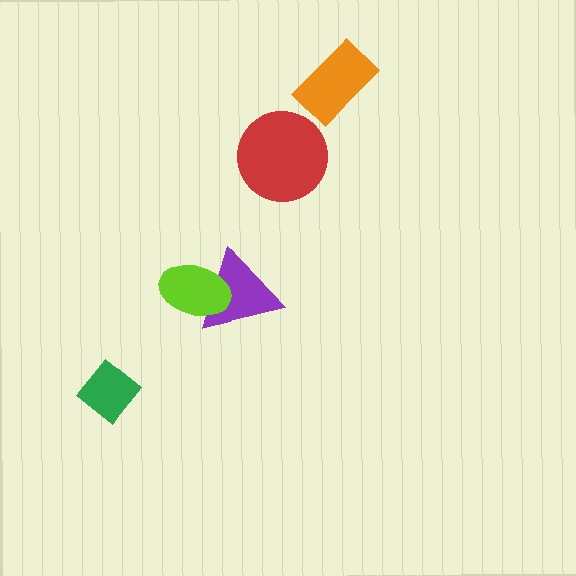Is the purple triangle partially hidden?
Yes, it is partially covered by another shape.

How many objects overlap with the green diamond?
0 objects overlap with the green diamond.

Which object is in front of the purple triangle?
The lime ellipse is in front of the purple triangle.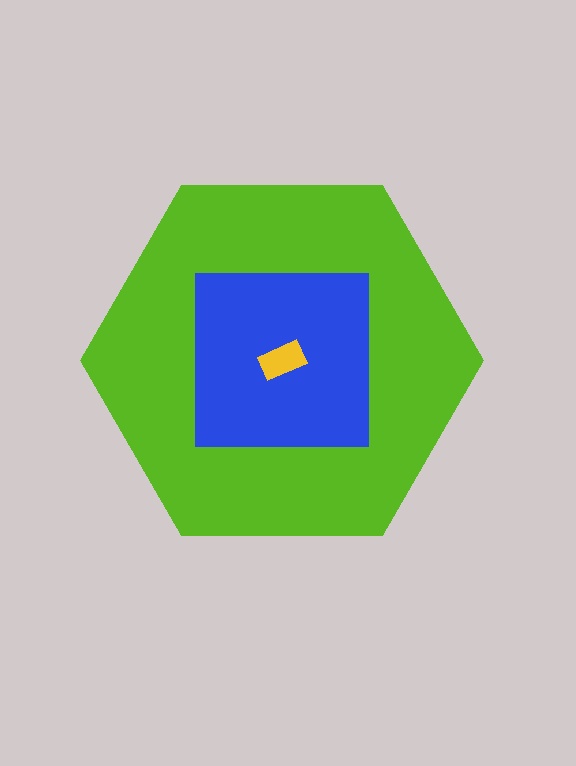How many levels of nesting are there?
3.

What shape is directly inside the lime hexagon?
The blue square.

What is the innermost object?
The yellow rectangle.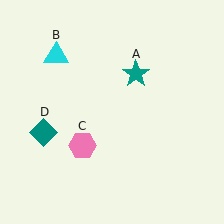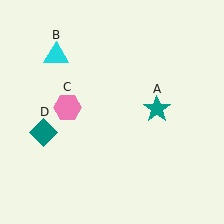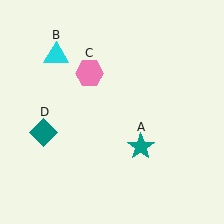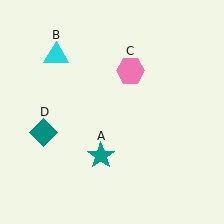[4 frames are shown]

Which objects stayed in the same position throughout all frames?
Cyan triangle (object B) and teal diamond (object D) remained stationary.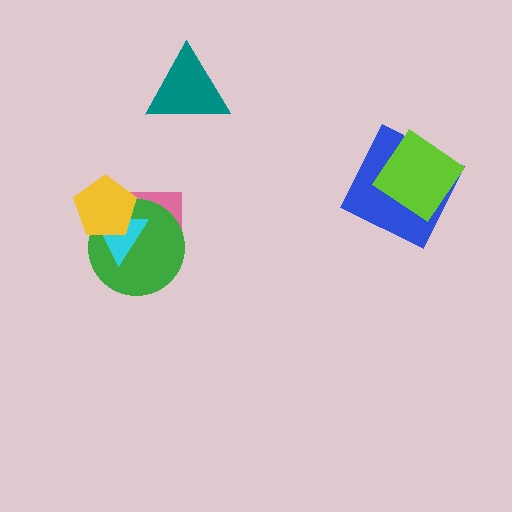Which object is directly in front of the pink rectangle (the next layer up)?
The green circle is directly in front of the pink rectangle.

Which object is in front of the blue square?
The lime diamond is in front of the blue square.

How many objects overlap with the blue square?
1 object overlaps with the blue square.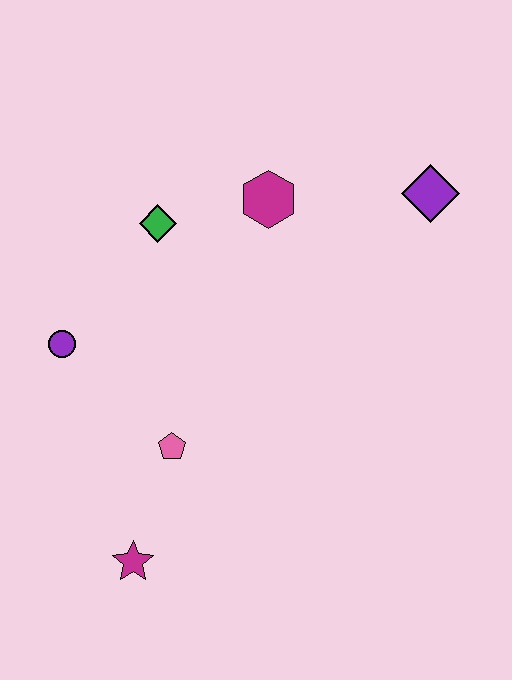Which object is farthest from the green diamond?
The magenta star is farthest from the green diamond.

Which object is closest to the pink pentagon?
The magenta star is closest to the pink pentagon.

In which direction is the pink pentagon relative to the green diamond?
The pink pentagon is below the green diamond.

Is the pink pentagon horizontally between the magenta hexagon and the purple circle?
Yes